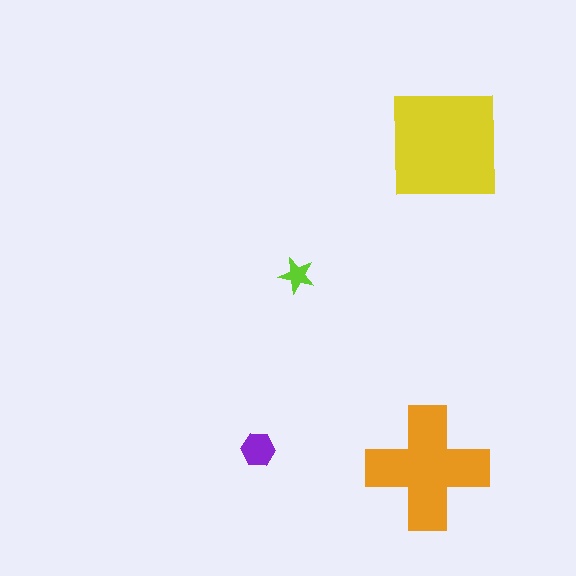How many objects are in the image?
There are 4 objects in the image.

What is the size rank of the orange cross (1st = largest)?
2nd.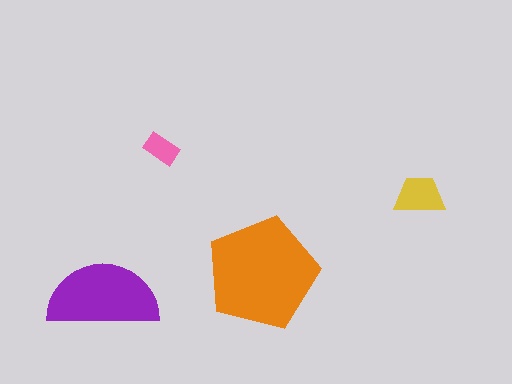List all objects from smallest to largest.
The pink rectangle, the yellow trapezoid, the purple semicircle, the orange pentagon.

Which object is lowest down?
The purple semicircle is bottommost.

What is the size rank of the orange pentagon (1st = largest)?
1st.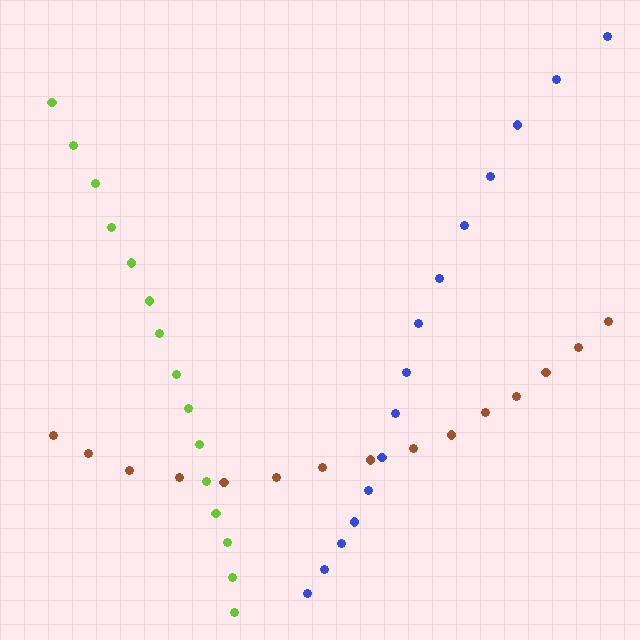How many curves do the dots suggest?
There are 3 distinct paths.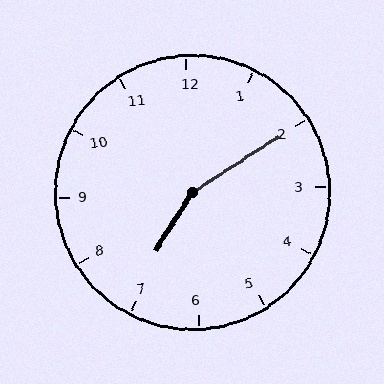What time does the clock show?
7:10.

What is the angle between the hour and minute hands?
Approximately 155 degrees.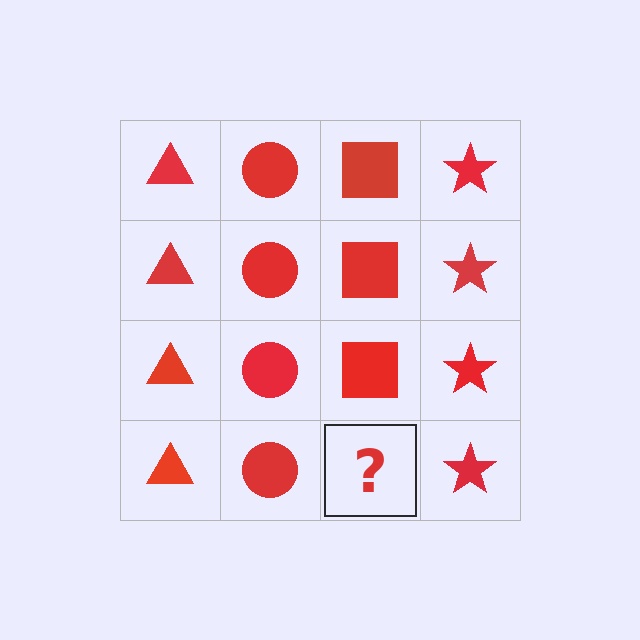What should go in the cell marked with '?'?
The missing cell should contain a red square.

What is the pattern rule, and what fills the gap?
The rule is that each column has a consistent shape. The gap should be filled with a red square.